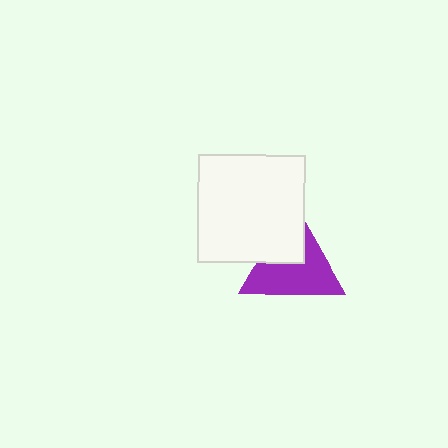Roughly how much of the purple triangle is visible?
About half of it is visible (roughly 64%).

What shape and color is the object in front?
The object in front is a white square.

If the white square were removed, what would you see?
You would see the complete purple triangle.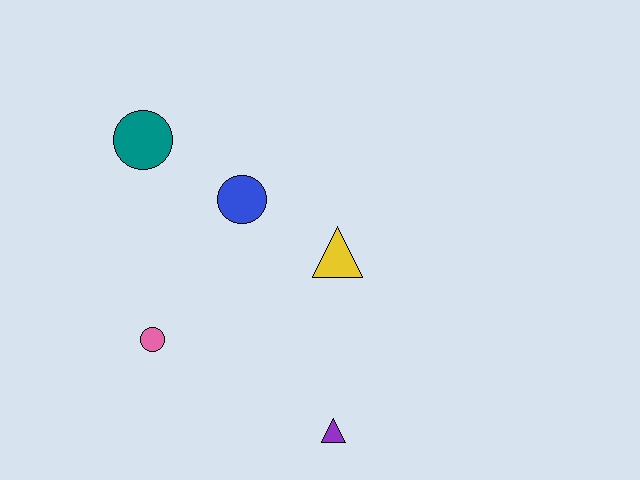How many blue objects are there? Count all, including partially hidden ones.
There is 1 blue object.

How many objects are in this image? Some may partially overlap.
There are 5 objects.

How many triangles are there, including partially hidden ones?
There are 2 triangles.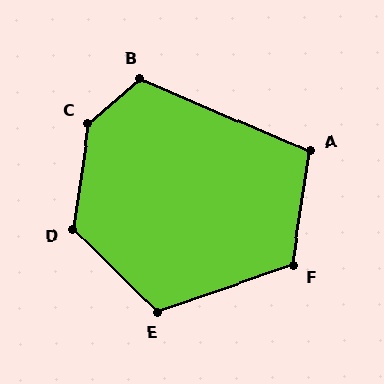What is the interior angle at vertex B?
Approximately 116 degrees (obtuse).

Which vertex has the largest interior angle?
C, at approximately 139 degrees.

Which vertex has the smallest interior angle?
A, at approximately 105 degrees.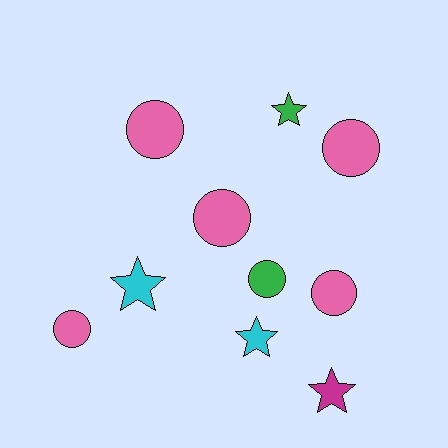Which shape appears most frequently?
Circle, with 6 objects.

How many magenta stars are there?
There is 1 magenta star.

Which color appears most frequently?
Pink, with 5 objects.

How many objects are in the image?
There are 10 objects.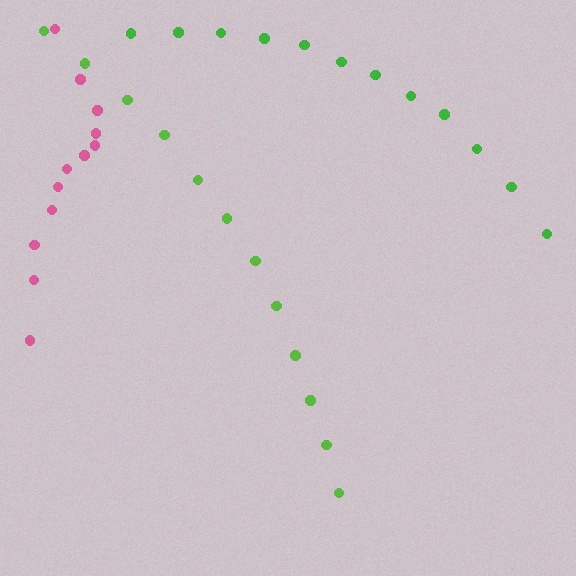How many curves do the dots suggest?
There are 3 distinct paths.